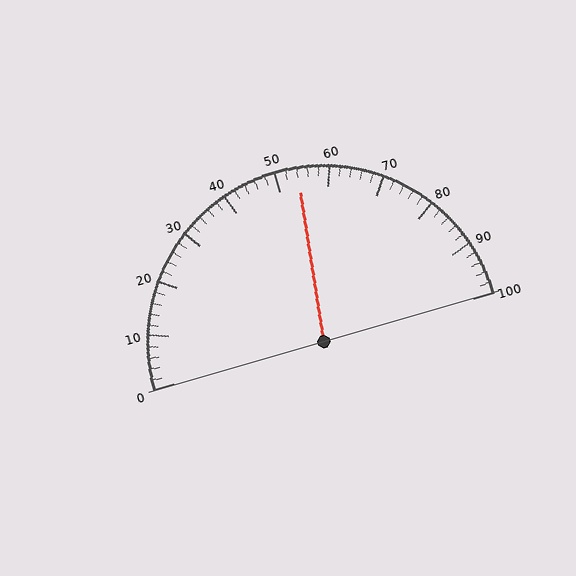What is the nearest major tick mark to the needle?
The nearest major tick mark is 50.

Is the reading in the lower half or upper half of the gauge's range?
The reading is in the upper half of the range (0 to 100).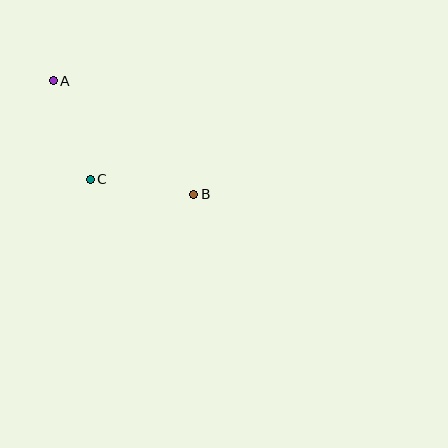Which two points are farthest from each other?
Points A and B are farthest from each other.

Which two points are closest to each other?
Points B and C are closest to each other.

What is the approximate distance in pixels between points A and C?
The distance between A and C is approximately 105 pixels.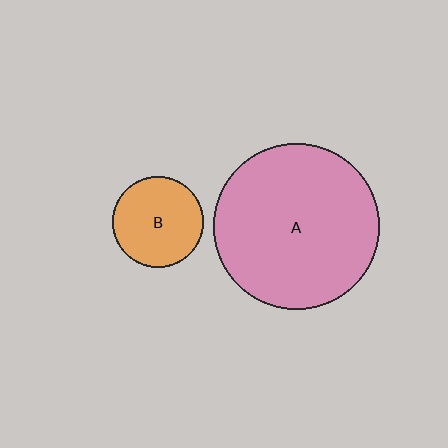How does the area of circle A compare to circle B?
Approximately 3.4 times.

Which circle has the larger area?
Circle A (pink).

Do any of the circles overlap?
No, none of the circles overlap.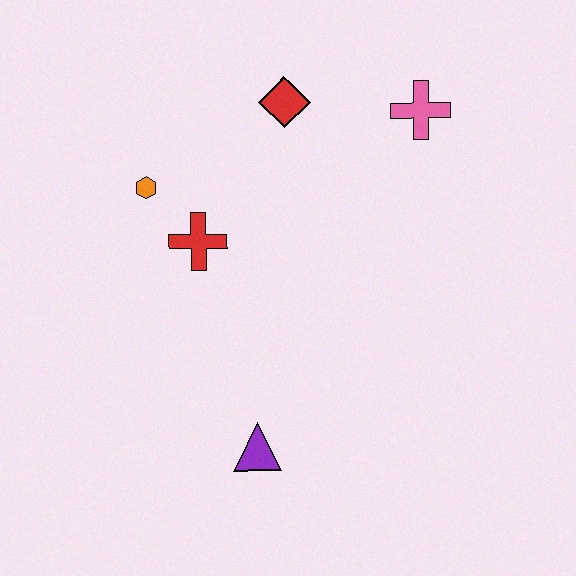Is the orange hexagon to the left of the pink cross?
Yes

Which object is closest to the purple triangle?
The red cross is closest to the purple triangle.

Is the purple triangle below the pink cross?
Yes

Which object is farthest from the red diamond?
The purple triangle is farthest from the red diamond.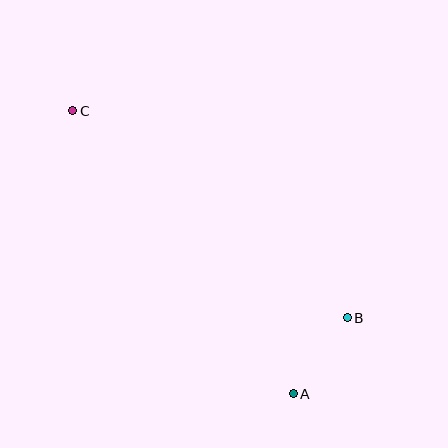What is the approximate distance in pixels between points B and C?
The distance between B and C is approximately 344 pixels.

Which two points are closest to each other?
Points A and B are closest to each other.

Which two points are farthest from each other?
Points A and C are farthest from each other.